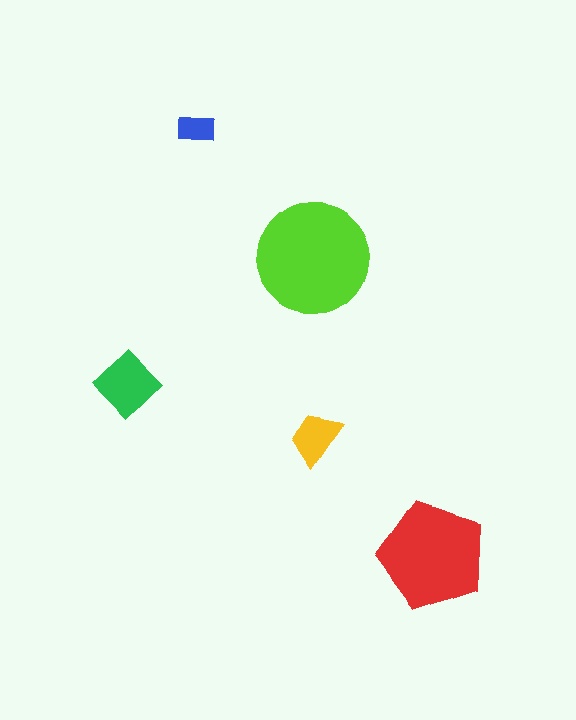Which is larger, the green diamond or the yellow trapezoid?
The green diamond.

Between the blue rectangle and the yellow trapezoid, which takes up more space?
The yellow trapezoid.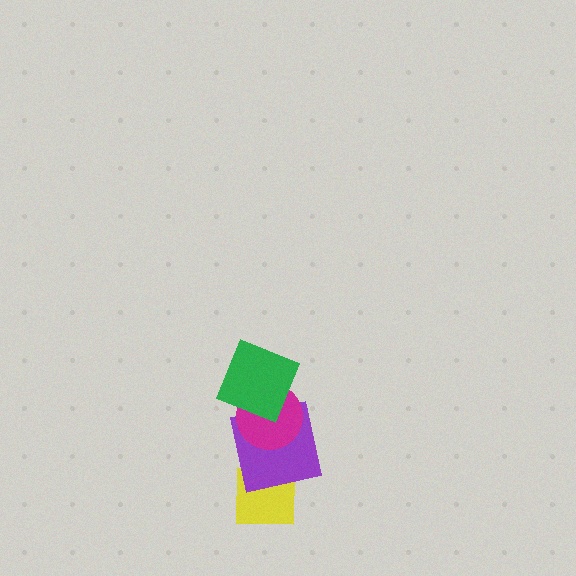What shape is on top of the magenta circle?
The green square is on top of the magenta circle.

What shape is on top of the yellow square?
The purple square is on top of the yellow square.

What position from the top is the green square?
The green square is 1st from the top.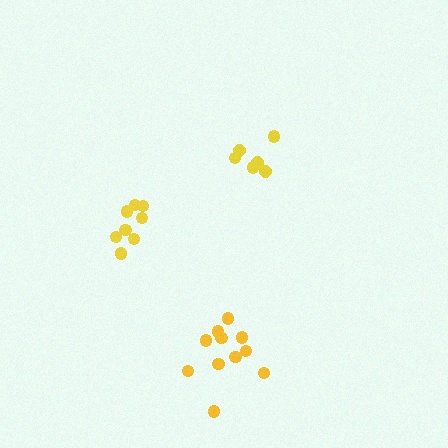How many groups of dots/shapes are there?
There are 3 groups.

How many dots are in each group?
Group 1: 6 dots, Group 2: 8 dots, Group 3: 11 dots (25 total).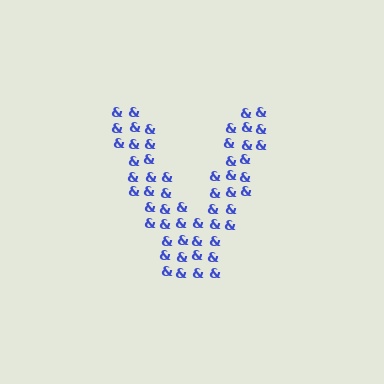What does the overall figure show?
The overall figure shows the letter V.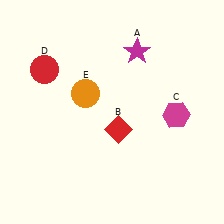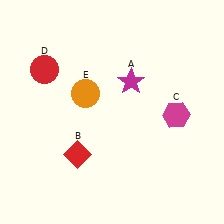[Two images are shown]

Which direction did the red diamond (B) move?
The red diamond (B) moved left.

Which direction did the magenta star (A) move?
The magenta star (A) moved down.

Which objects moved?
The objects that moved are: the magenta star (A), the red diamond (B).